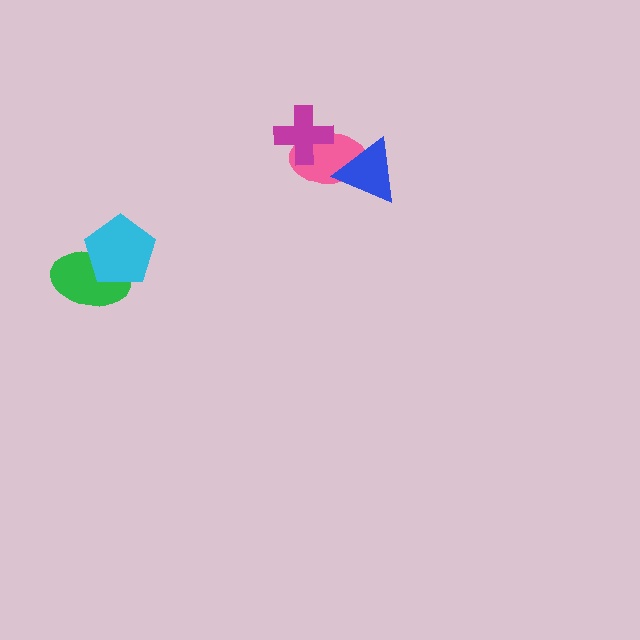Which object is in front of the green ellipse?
The cyan pentagon is in front of the green ellipse.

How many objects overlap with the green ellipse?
1 object overlaps with the green ellipse.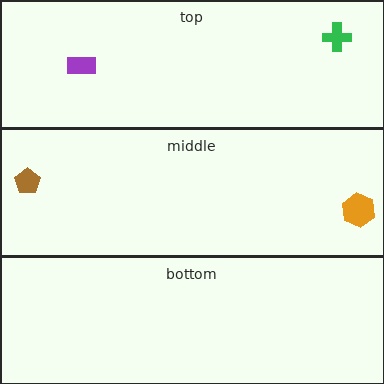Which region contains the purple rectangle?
The top region.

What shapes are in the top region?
The green cross, the purple rectangle.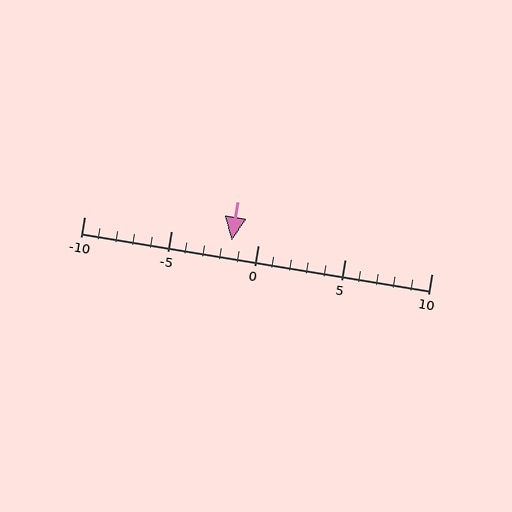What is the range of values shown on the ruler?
The ruler shows values from -10 to 10.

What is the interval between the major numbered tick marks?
The major tick marks are spaced 5 units apart.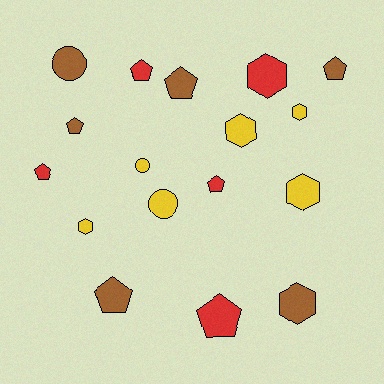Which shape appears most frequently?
Pentagon, with 8 objects.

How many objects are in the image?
There are 17 objects.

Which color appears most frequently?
Brown, with 6 objects.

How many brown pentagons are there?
There are 4 brown pentagons.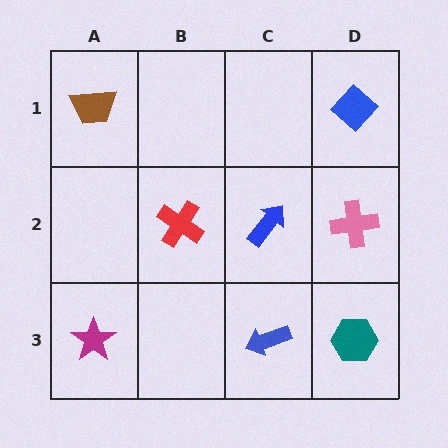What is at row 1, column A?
A brown trapezoid.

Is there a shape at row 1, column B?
No, that cell is empty.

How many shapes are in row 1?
2 shapes.